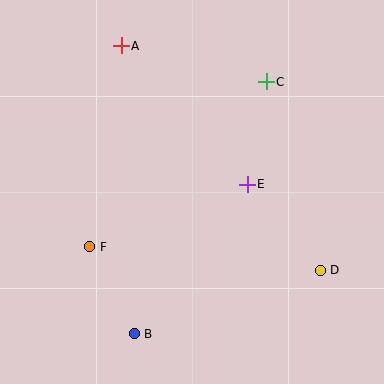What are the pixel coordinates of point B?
Point B is at (134, 334).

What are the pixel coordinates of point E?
Point E is at (247, 184).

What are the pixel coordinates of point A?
Point A is at (121, 46).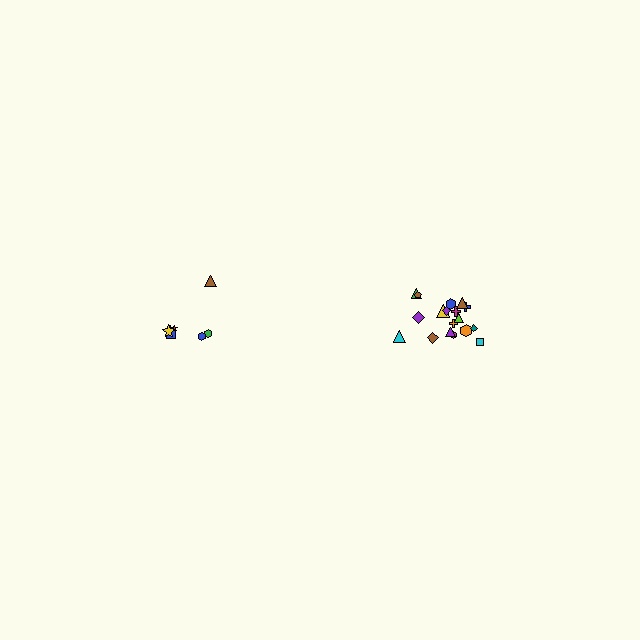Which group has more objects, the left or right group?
The right group.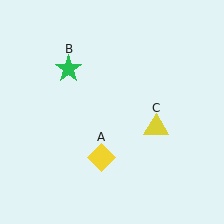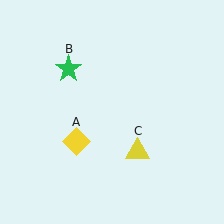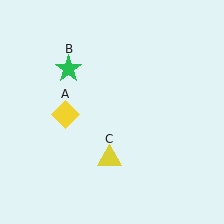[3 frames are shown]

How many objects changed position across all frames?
2 objects changed position: yellow diamond (object A), yellow triangle (object C).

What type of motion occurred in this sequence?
The yellow diamond (object A), yellow triangle (object C) rotated clockwise around the center of the scene.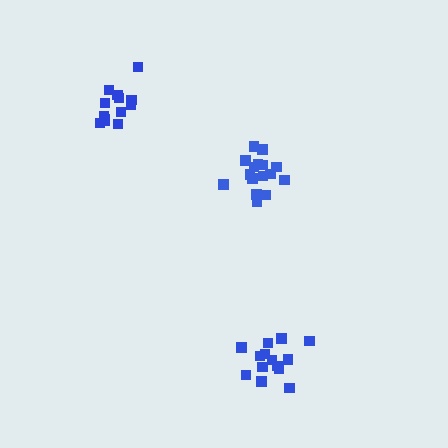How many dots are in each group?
Group 1: 16 dots, Group 2: 14 dots, Group 3: 13 dots (43 total).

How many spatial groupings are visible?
There are 3 spatial groupings.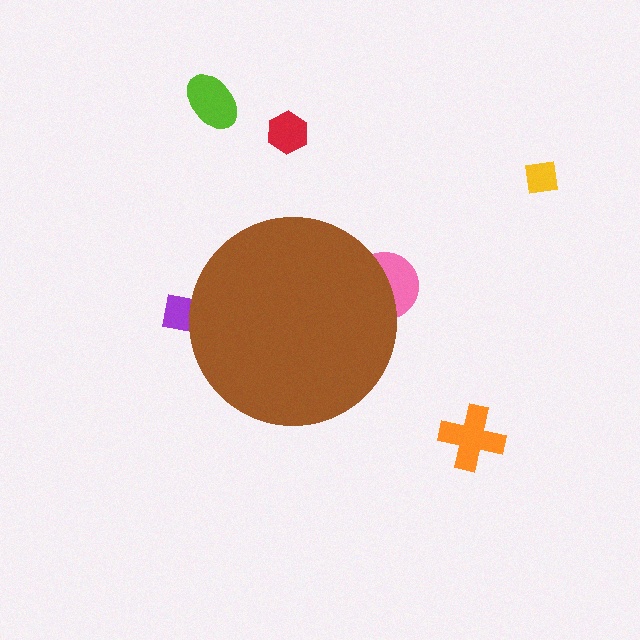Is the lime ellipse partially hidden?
No, the lime ellipse is fully visible.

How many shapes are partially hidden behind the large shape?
2 shapes are partially hidden.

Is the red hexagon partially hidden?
No, the red hexagon is fully visible.